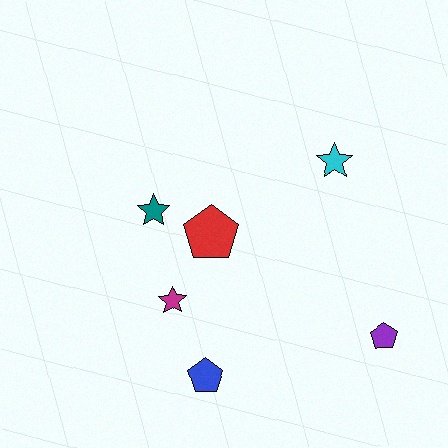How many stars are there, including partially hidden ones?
There are 3 stars.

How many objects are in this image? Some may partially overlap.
There are 6 objects.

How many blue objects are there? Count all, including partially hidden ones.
There is 1 blue object.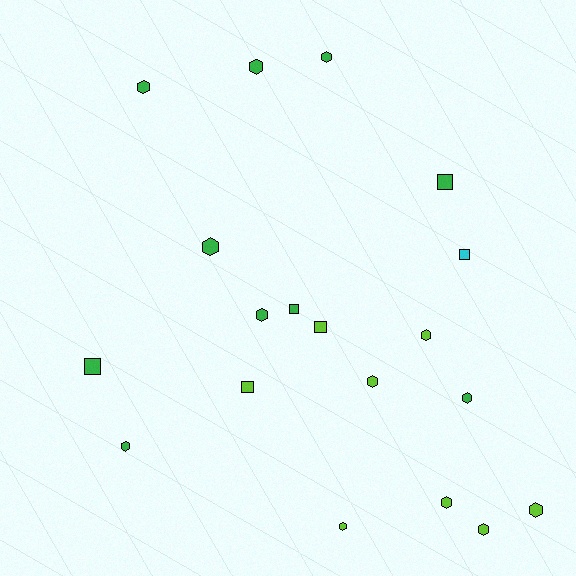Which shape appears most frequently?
Hexagon, with 13 objects.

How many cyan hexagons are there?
There are no cyan hexagons.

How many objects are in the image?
There are 19 objects.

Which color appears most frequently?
Green, with 10 objects.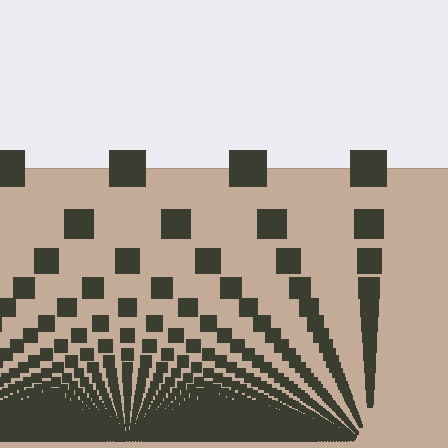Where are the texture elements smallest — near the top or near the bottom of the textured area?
Near the bottom.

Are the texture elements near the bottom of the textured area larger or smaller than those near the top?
Smaller. The gradient is inverted — elements near the bottom are smaller and denser.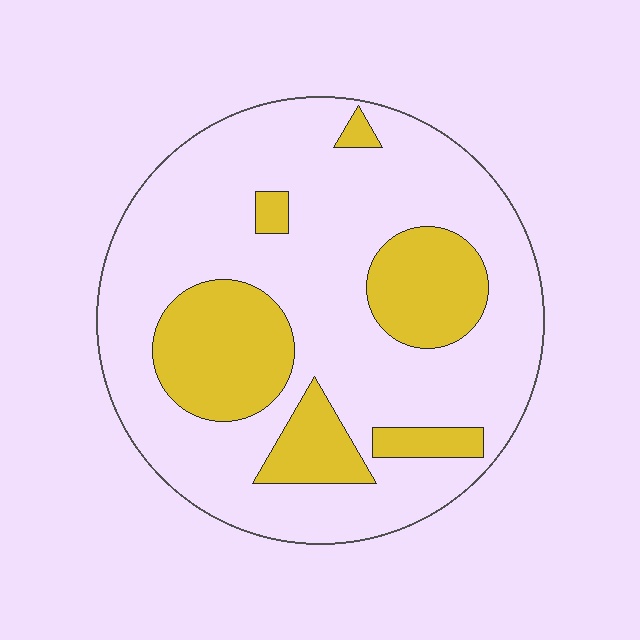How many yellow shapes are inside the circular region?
6.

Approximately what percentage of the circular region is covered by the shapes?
Approximately 25%.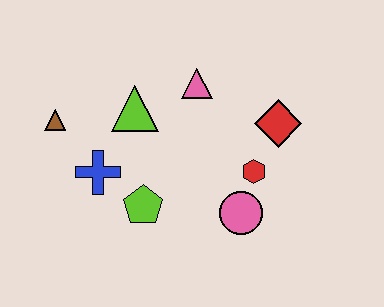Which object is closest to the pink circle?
The red hexagon is closest to the pink circle.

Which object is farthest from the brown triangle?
The red diamond is farthest from the brown triangle.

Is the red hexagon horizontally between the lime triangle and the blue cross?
No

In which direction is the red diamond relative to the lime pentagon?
The red diamond is to the right of the lime pentagon.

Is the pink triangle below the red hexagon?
No